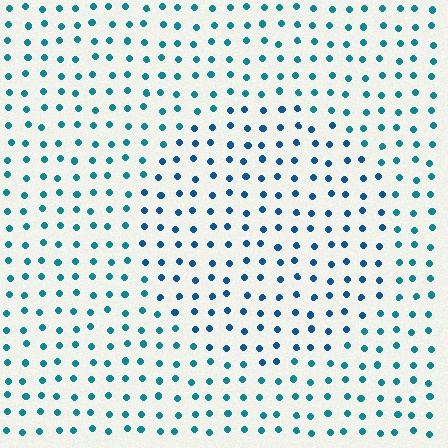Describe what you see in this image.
The image is filled with small teal elements in a uniform arrangement. A circle-shaped region is visible where the elements are tinted to a slightly different hue, forming a subtle color boundary.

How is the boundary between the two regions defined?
The boundary is defined purely by a slight shift in hue (about 23 degrees). Spacing, size, and orientation are identical on both sides.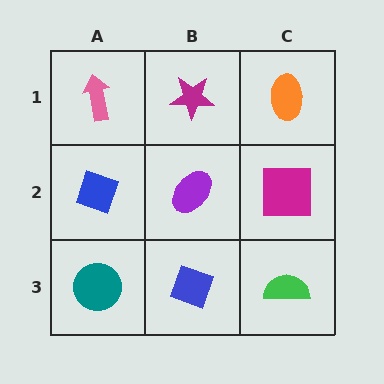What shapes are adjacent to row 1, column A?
A blue diamond (row 2, column A), a magenta star (row 1, column B).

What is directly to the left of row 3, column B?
A teal circle.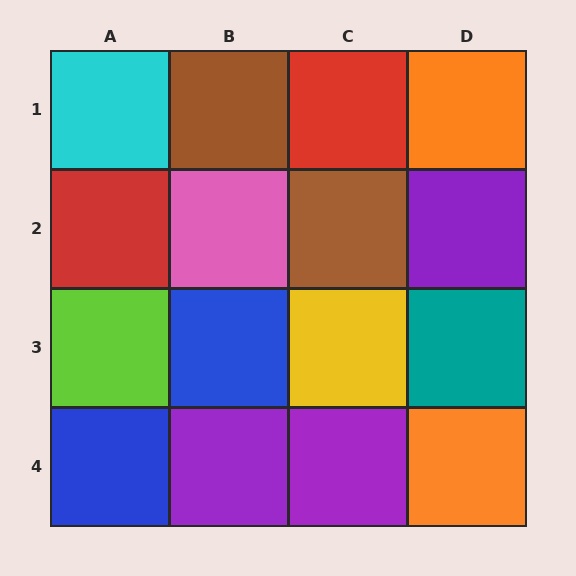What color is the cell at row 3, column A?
Lime.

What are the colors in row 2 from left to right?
Red, pink, brown, purple.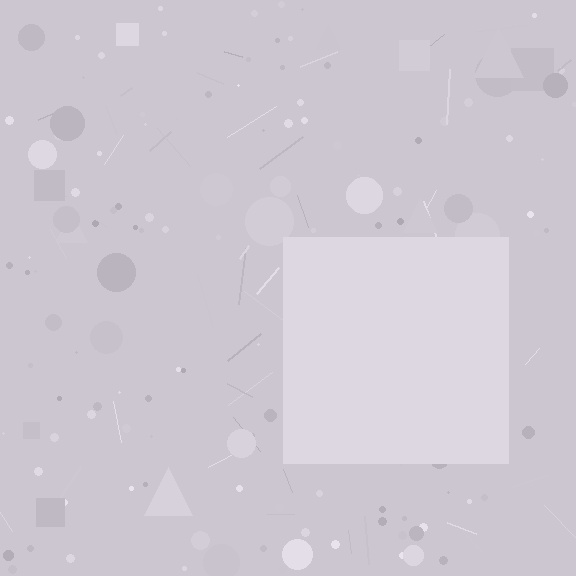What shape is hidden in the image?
A square is hidden in the image.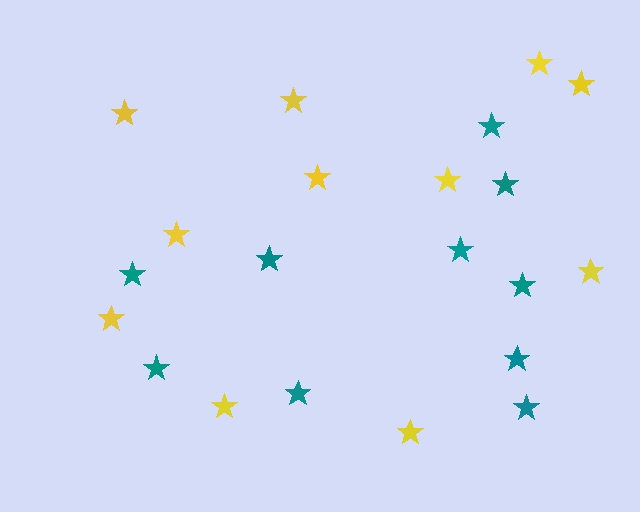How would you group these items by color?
There are 2 groups: one group of yellow stars (11) and one group of teal stars (10).